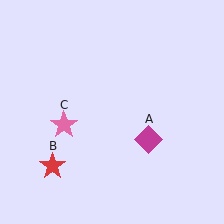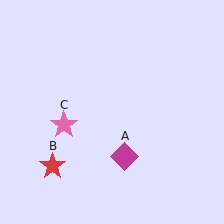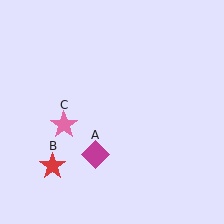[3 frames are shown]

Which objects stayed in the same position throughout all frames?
Red star (object B) and pink star (object C) remained stationary.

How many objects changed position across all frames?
1 object changed position: magenta diamond (object A).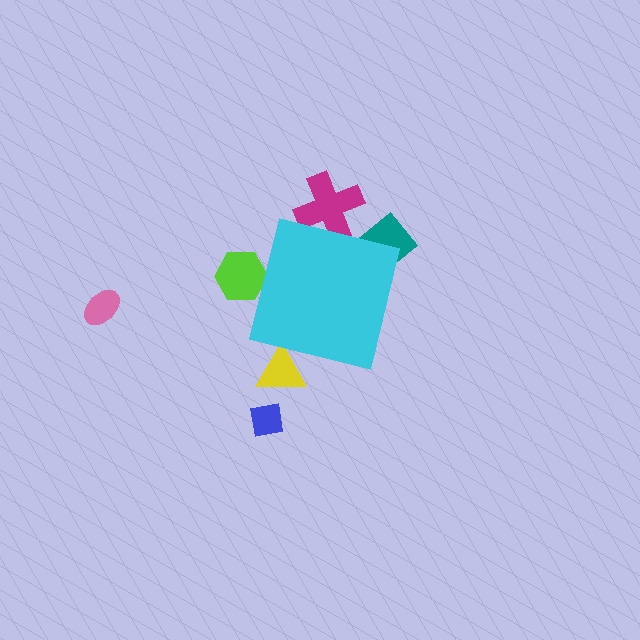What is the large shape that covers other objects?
A cyan square.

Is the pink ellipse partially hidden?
No, the pink ellipse is fully visible.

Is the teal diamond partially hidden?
Yes, the teal diamond is partially hidden behind the cyan square.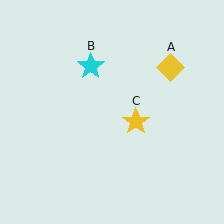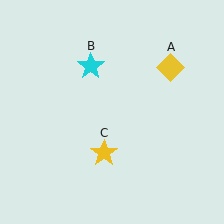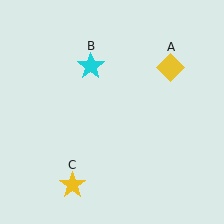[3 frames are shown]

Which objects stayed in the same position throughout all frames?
Yellow diamond (object A) and cyan star (object B) remained stationary.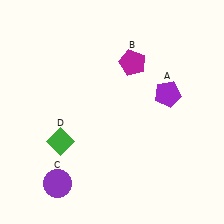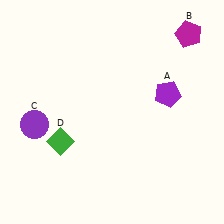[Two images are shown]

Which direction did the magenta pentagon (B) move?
The magenta pentagon (B) moved right.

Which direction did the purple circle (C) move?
The purple circle (C) moved up.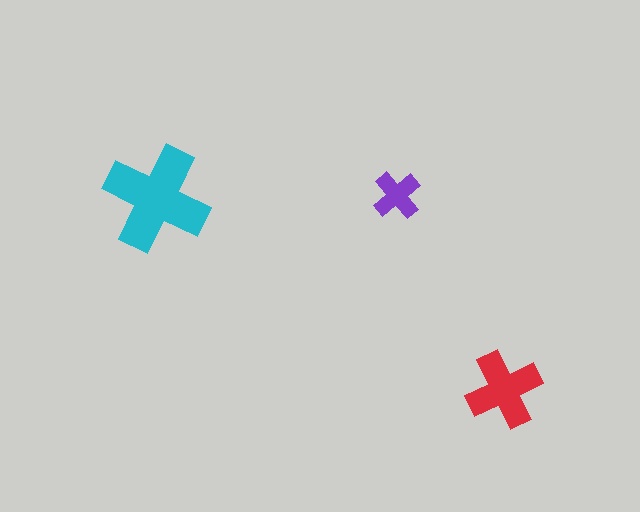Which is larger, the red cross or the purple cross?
The red one.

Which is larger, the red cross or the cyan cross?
The cyan one.